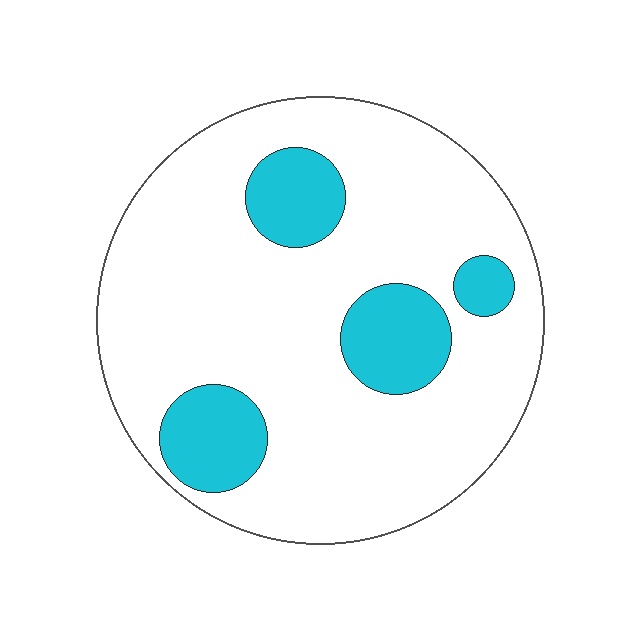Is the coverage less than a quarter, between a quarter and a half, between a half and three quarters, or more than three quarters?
Less than a quarter.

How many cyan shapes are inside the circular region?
4.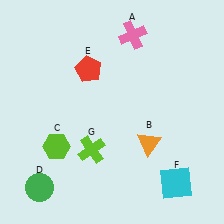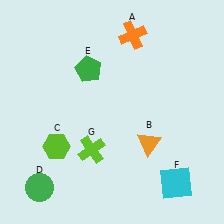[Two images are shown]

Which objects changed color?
A changed from pink to orange. E changed from red to green.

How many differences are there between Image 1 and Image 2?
There are 2 differences between the two images.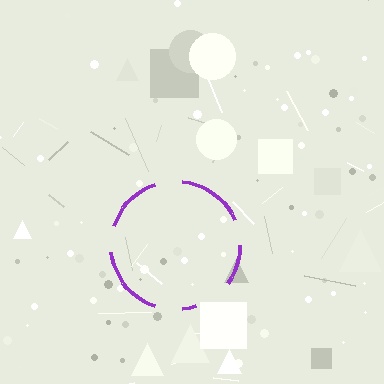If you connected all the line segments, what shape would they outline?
They would outline a circle.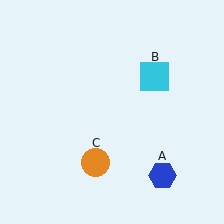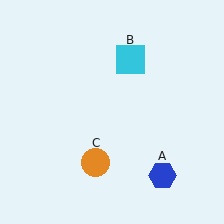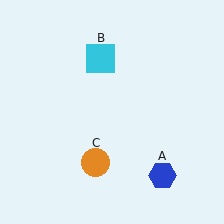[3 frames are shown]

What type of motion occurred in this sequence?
The cyan square (object B) rotated counterclockwise around the center of the scene.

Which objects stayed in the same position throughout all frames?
Blue hexagon (object A) and orange circle (object C) remained stationary.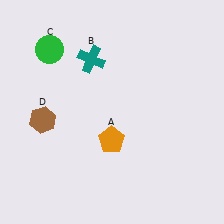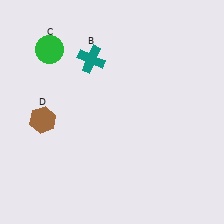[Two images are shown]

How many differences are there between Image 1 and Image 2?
There is 1 difference between the two images.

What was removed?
The orange pentagon (A) was removed in Image 2.